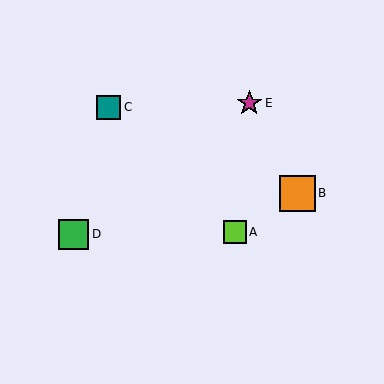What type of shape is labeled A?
Shape A is a lime square.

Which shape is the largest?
The orange square (labeled B) is the largest.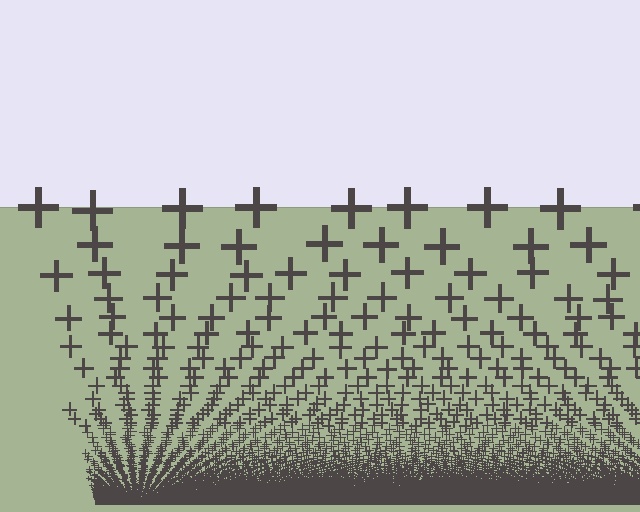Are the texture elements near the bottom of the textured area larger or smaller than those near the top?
Smaller. The gradient is inverted — elements near the bottom are smaller and denser.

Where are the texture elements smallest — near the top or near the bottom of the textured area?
Near the bottom.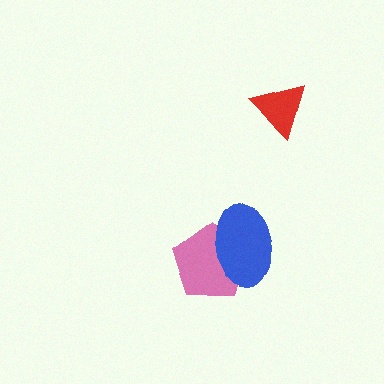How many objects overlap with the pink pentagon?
1 object overlaps with the pink pentagon.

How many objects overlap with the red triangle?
0 objects overlap with the red triangle.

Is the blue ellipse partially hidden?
No, no other shape covers it.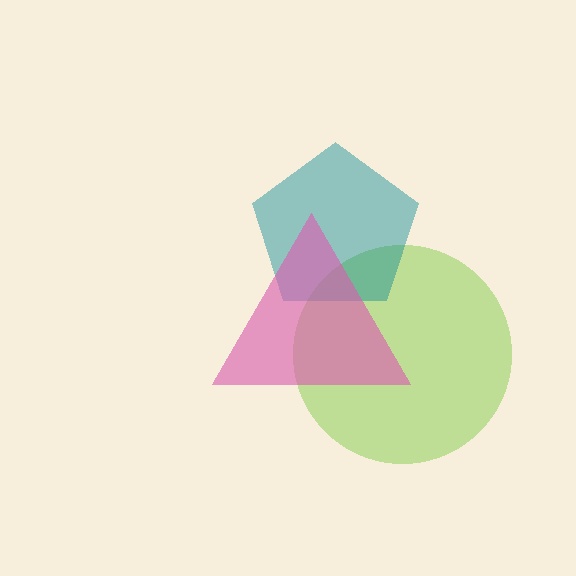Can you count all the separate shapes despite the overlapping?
Yes, there are 3 separate shapes.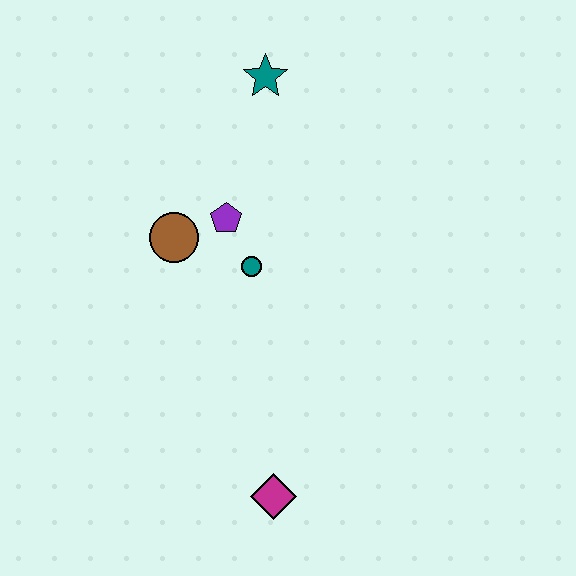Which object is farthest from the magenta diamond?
The teal star is farthest from the magenta diamond.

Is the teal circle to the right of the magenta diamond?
No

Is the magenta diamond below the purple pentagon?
Yes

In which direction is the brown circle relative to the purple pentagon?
The brown circle is to the left of the purple pentagon.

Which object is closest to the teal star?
The purple pentagon is closest to the teal star.